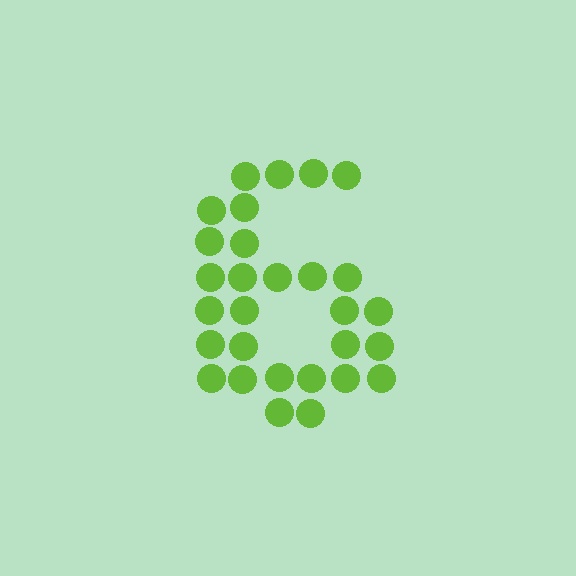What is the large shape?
The large shape is the digit 6.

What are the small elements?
The small elements are circles.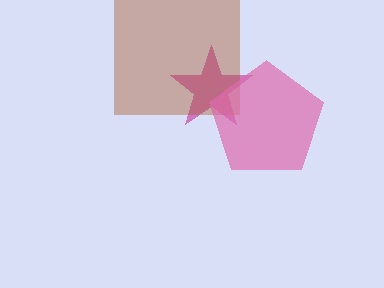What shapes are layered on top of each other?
The layered shapes are: a magenta star, a brown square, a pink pentagon.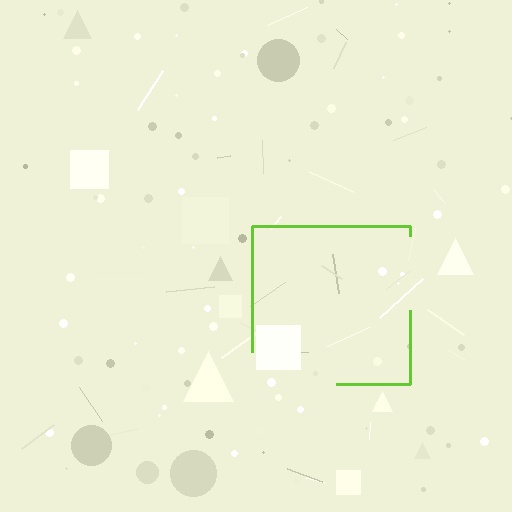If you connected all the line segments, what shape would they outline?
They would outline a square.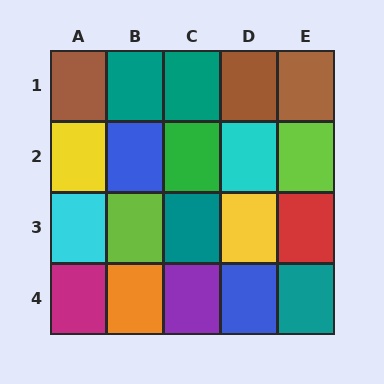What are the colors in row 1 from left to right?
Brown, teal, teal, brown, brown.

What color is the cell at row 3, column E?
Red.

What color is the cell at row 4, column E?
Teal.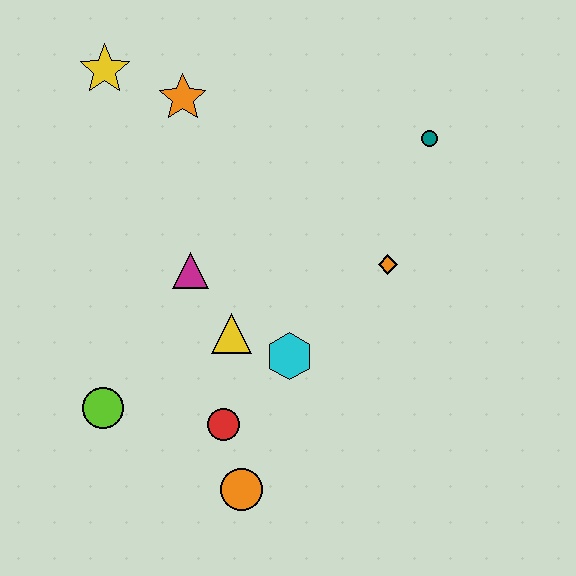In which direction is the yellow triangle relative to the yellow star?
The yellow triangle is below the yellow star.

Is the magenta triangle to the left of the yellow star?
No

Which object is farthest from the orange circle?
The yellow star is farthest from the orange circle.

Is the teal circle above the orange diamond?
Yes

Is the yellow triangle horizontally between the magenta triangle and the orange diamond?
Yes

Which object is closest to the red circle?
The orange circle is closest to the red circle.